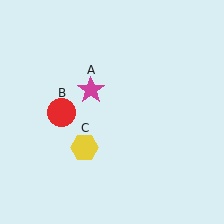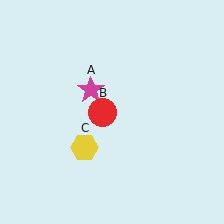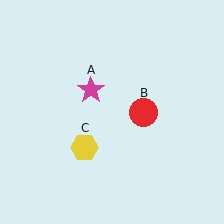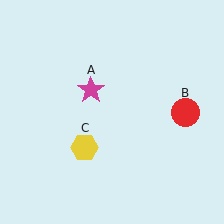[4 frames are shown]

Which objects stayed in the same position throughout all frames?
Magenta star (object A) and yellow hexagon (object C) remained stationary.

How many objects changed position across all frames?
1 object changed position: red circle (object B).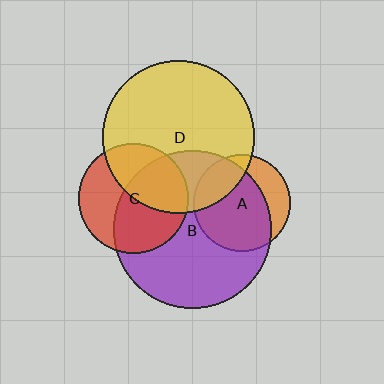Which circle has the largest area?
Circle B (purple).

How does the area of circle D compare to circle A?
Approximately 2.5 times.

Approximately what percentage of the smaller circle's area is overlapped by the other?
Approximately 75%.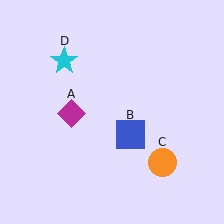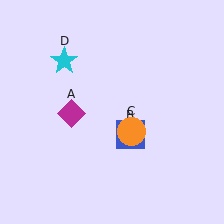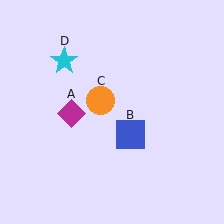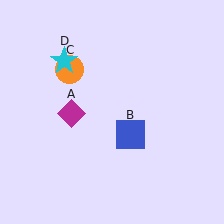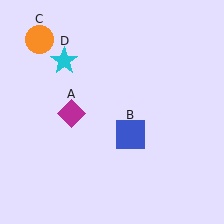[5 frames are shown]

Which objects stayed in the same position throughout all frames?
Magenta diamond (object A) and blue square (object B) and cyan star (object D) remained stationary.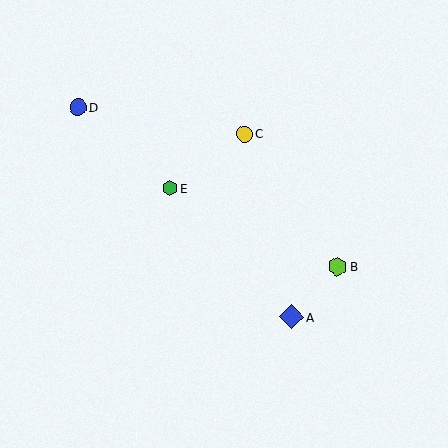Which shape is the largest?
The blue diamond (labeled A) is the largest.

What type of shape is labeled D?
Shape D is a blue circle.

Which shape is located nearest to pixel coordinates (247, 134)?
The yellow circle (labeled C) at (244, 134) is nearest to that location.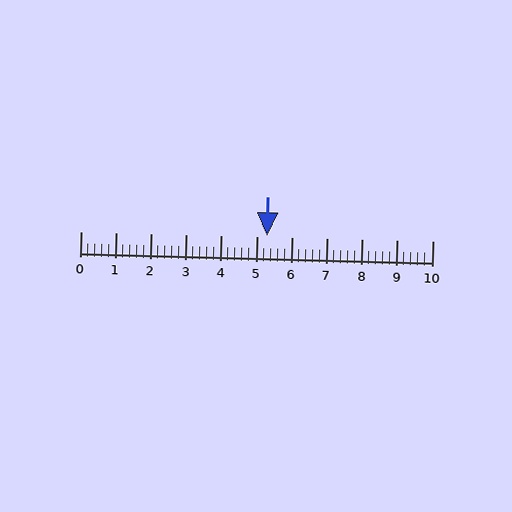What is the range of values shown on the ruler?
The ruler shows values from 0 to 10.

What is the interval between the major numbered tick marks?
The major tick marks are spaced 1 units apart.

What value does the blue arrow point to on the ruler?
The blue arrow points to approximately 5.3.